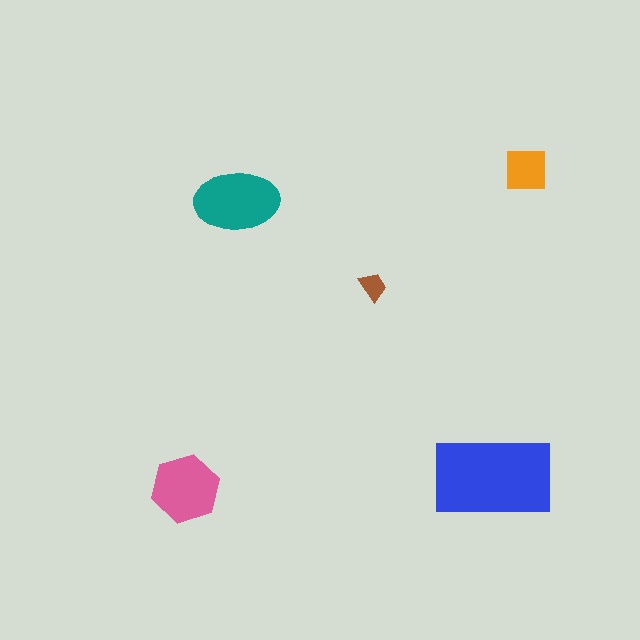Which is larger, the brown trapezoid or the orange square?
The orange square.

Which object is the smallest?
The brown trapezoid.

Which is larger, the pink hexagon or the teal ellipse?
The teal ellipse.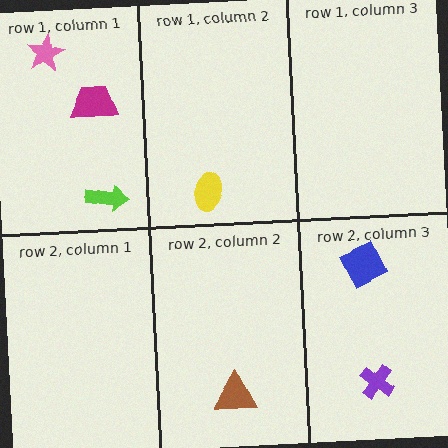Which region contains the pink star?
The row 1, column 1 region.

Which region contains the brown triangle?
The row 2, column 2 region.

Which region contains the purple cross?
The row 2, column 3 region.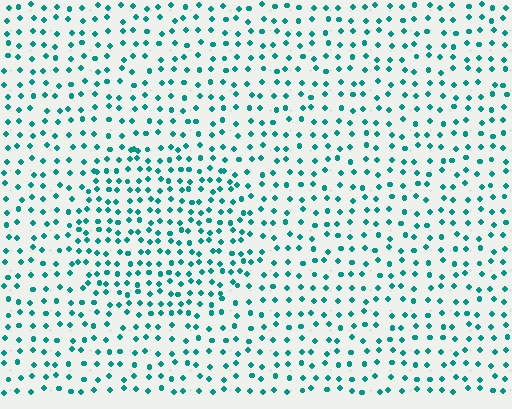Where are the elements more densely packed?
The elements are more densely packed inside the circle boundary.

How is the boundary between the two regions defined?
The boundary is defined by a change in element density (approximately 1.5x ratio). All elements are the same color, size, and shape.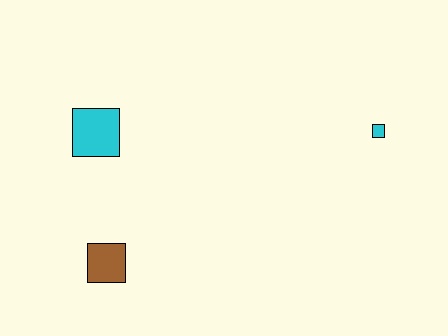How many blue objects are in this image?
There are no blue objects.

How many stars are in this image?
There are no stars.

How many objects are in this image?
There are 3 objects.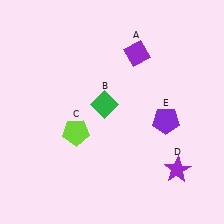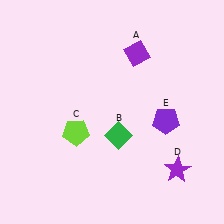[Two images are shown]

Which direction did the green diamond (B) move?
The green diamond (B) moved down.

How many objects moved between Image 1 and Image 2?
1 object moved between the two images.